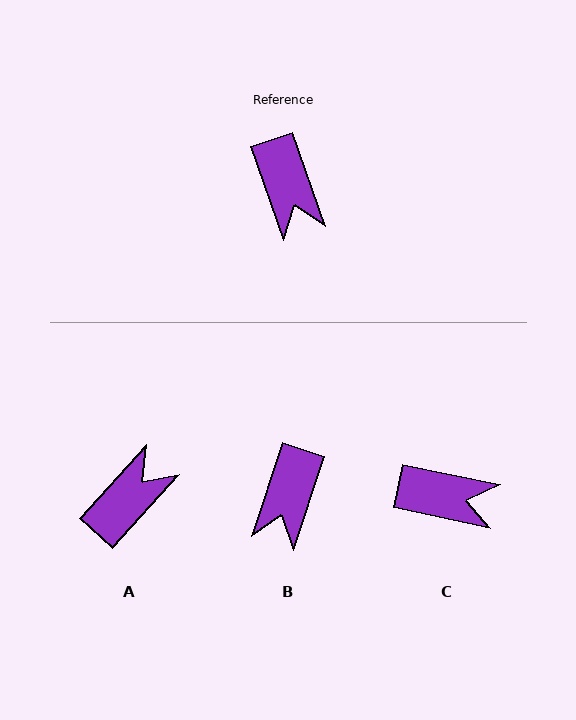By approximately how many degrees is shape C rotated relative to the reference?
Approximately 59 degrees counter-clockwise.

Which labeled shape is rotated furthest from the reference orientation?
A, about 119 degrees away.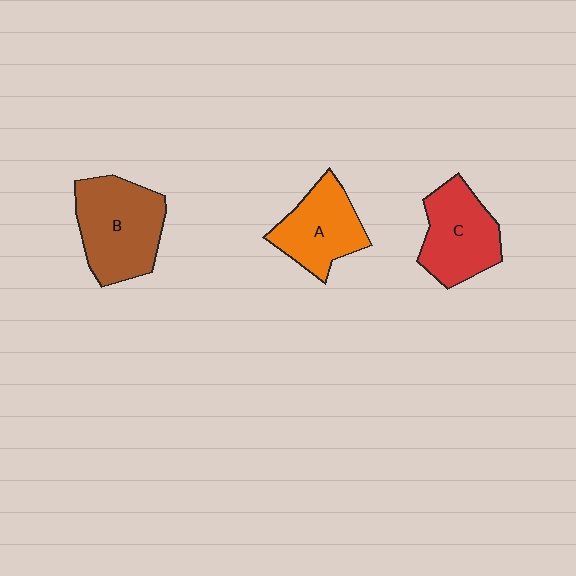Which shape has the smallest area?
Shape A (orange).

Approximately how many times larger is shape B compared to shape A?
Approximately 1.3 times.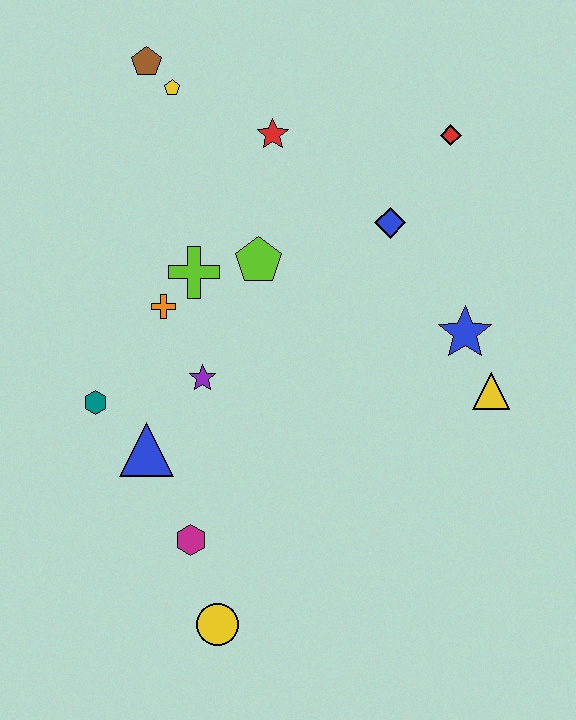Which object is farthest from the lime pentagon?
The yellow circle is farthest from the lime pentagon.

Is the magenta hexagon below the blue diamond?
Yes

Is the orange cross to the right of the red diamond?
No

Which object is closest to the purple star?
The orange cross is closest to the purple star.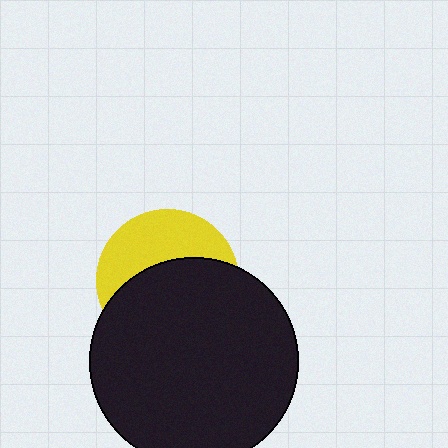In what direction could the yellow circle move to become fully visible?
The yellow circle could move up. That would shift it out from behind the black circle entirely.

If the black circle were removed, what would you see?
You would see the complete yellow circle.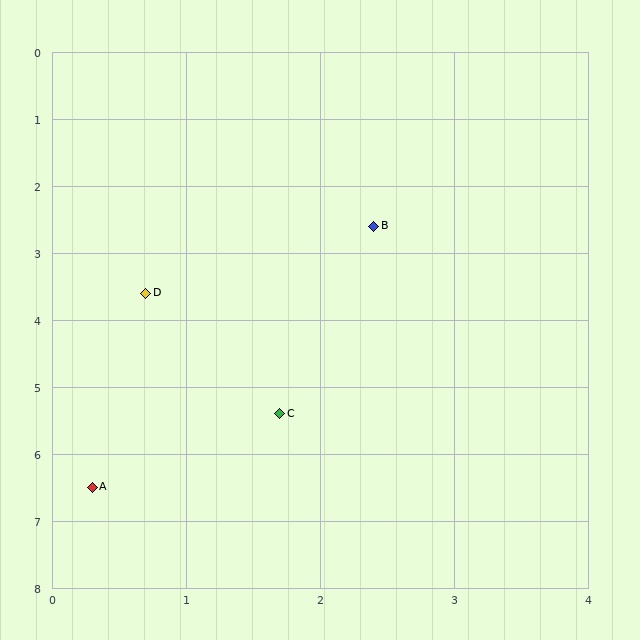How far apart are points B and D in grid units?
Points B and D are about 2.0 grid units apart.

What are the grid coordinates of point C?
Point C is at approximately (1.7, 5.4).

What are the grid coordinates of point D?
Point D is at approximately (0.7, 3.6).